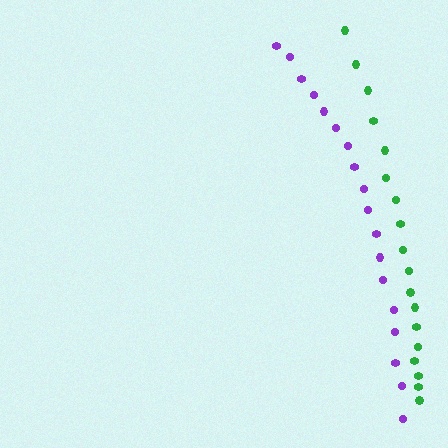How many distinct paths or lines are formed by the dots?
There are 2 distinct paths.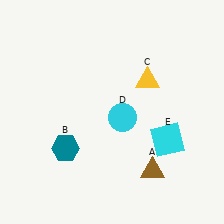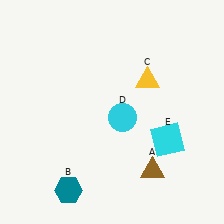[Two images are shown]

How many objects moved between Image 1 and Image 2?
1 object moved between the two images.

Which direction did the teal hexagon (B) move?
The teal hexagon (B) moved down.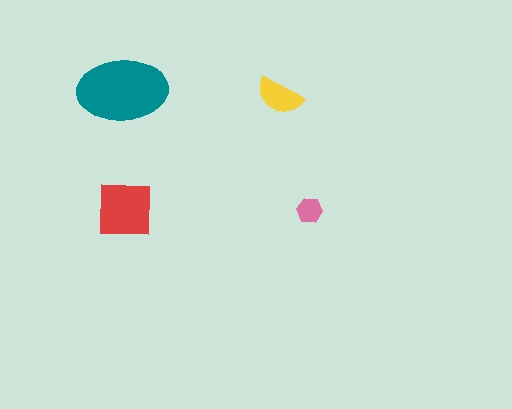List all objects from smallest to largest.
The pink hexagon, the yellow semicircle, the red square, the teal ellipse.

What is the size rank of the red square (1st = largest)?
2nd.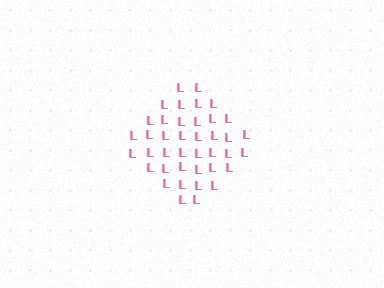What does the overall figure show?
The overall figure shows a diamond.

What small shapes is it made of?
It is made of small letter L's.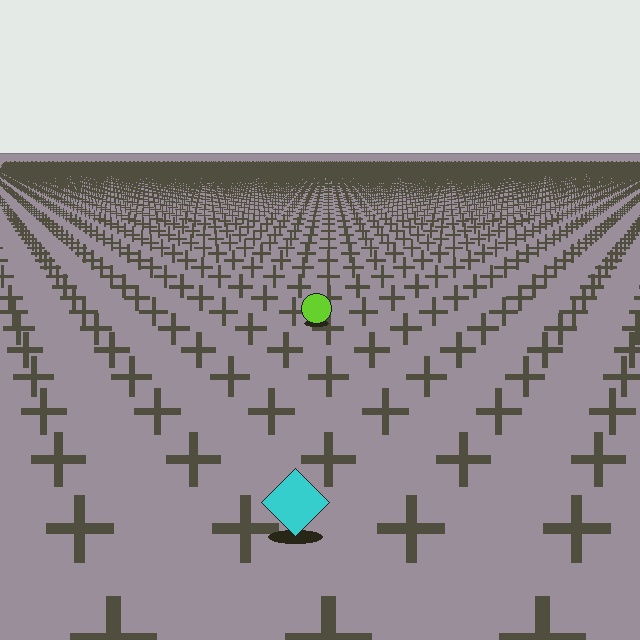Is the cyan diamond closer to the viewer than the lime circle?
Yes. The cyan diamond is closer — you can tell from the texture gradient: the ground texture is coarser near it.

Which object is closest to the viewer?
The cyan diamond is closest. The texture marks near it are larger and more spread out.